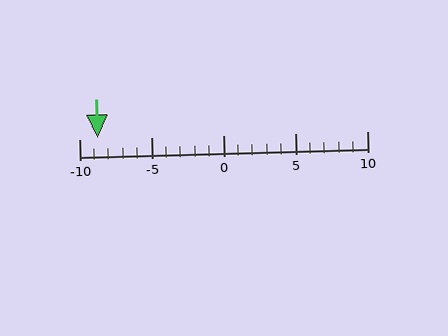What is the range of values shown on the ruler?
The ruler shows values from -10 to 10.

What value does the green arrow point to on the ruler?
The green arrow points to approximately -9.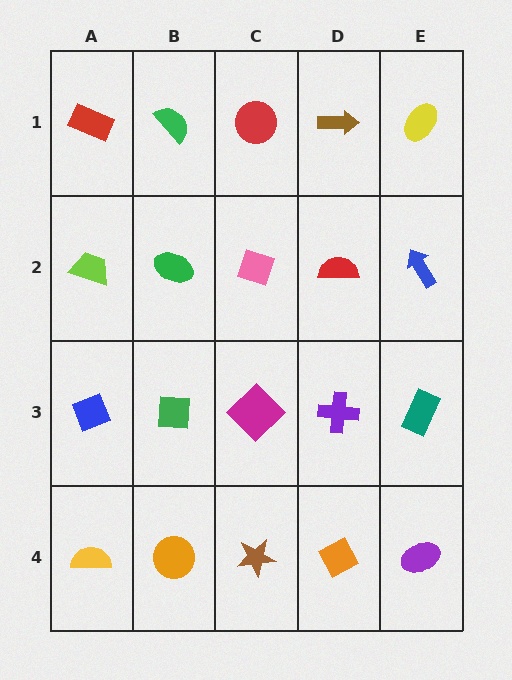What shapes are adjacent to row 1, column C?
A pink diamond (row 2, column C), a green semicircle (row 1, column B), a brown arrow (row 1, column D).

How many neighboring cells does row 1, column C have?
3.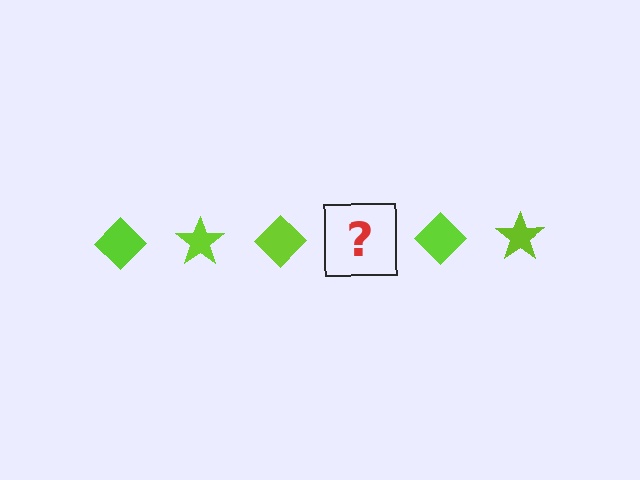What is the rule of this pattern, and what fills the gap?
The rule is that the pattern cycles through diamond, star shapes in lime. The gap should be filled with a lime star.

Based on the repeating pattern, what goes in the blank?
The blank should be a lime star.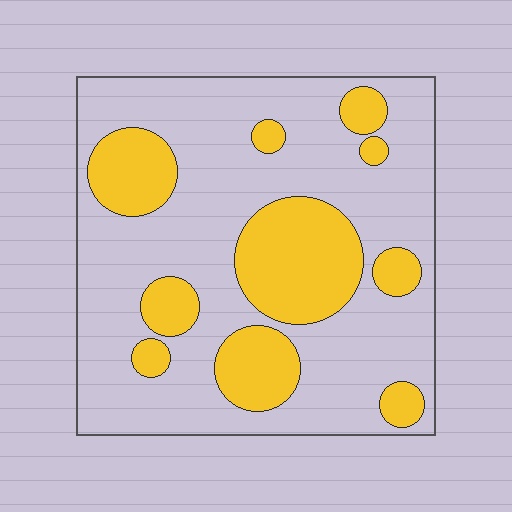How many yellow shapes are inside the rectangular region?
10.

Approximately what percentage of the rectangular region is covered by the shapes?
Approximately 30%.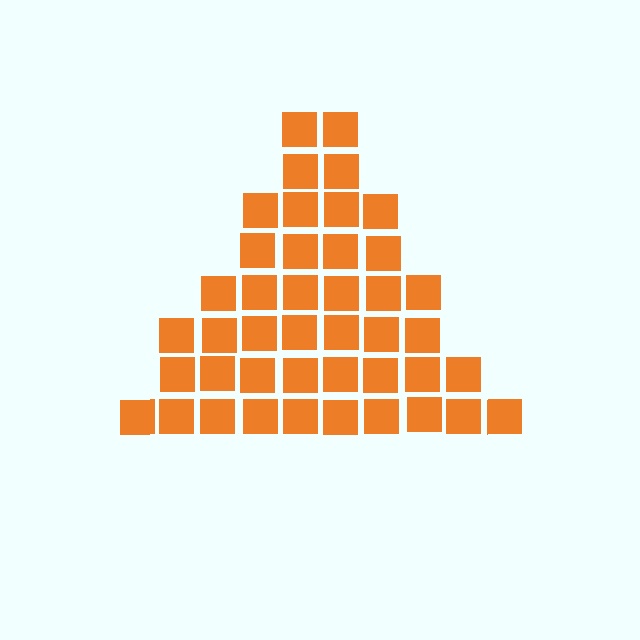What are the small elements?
The small elements are squares.